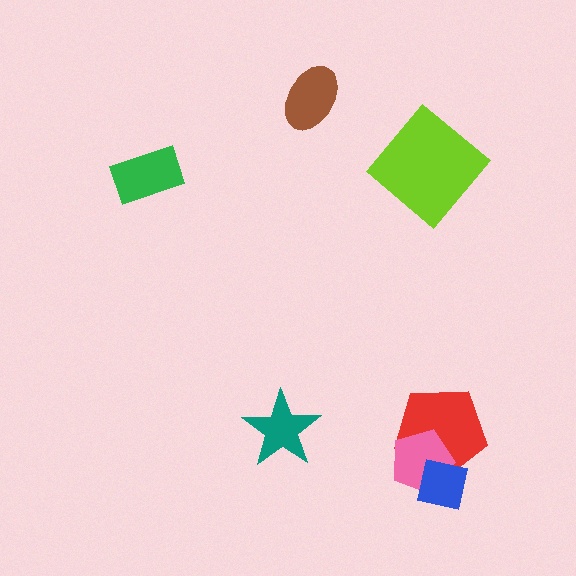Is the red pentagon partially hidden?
Yes, it is partially covered by another shape.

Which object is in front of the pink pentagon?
The blue square is in front of the pink pentagon.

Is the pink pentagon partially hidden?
Yes, it is partially covered by another shape.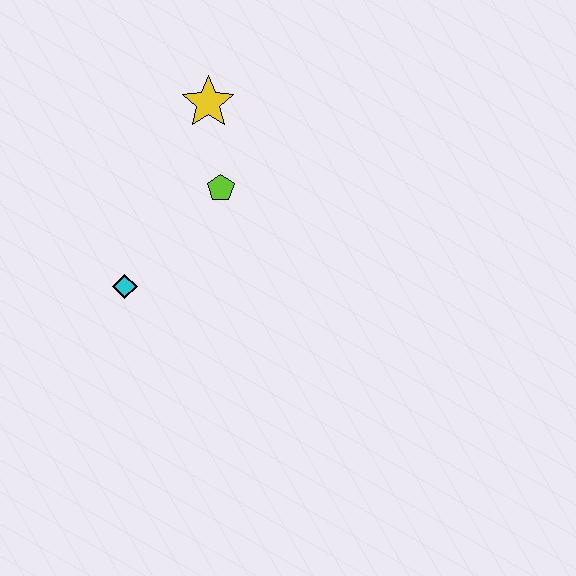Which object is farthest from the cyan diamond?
The yellow star is farthest from the cyan diamond.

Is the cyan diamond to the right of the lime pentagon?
No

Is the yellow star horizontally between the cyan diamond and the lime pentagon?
Yes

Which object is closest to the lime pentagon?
The yellow star is closest to the lime pentagon.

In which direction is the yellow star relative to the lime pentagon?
The yellow star is above the lime pentagon.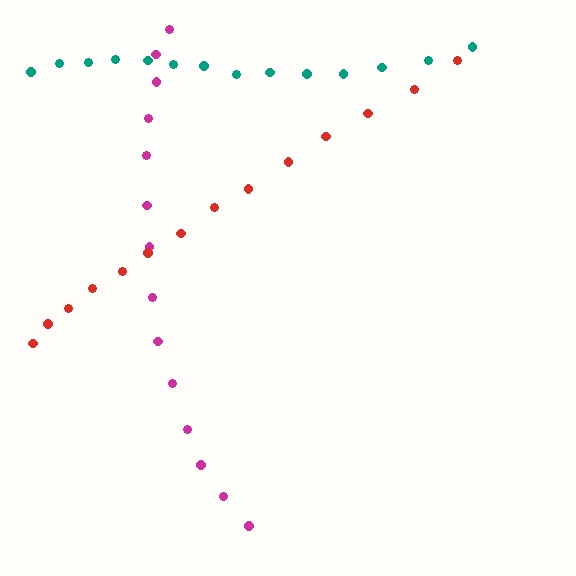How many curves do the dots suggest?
There are 3 distinct paths.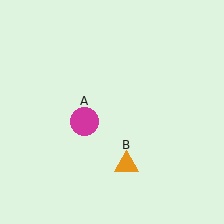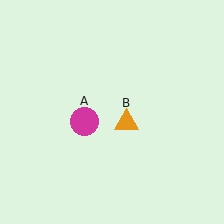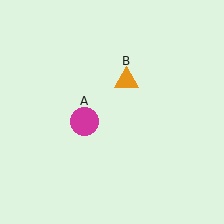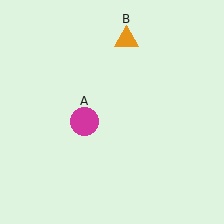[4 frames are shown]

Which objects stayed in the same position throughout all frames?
Magenta circle (object A) remained stationary.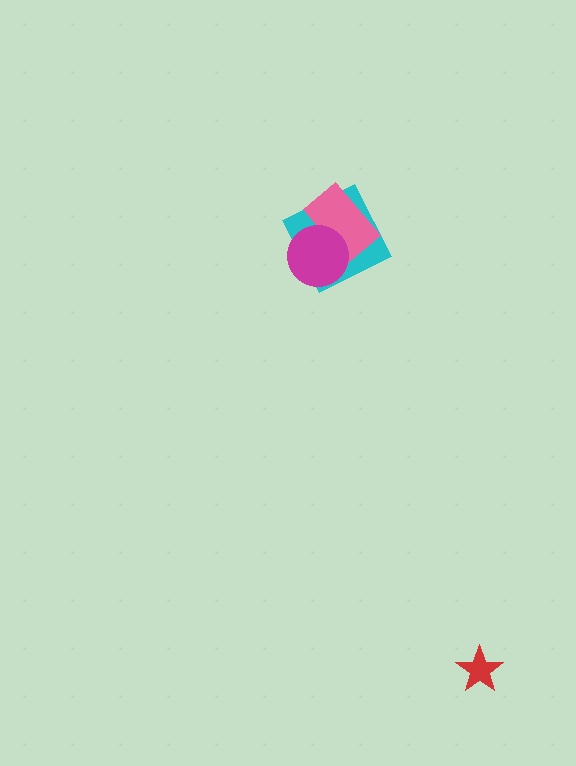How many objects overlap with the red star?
0 objects overlap with the red star.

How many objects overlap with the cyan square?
2 objects overlap with the cyan square.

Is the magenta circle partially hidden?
No, no other shape covers it.